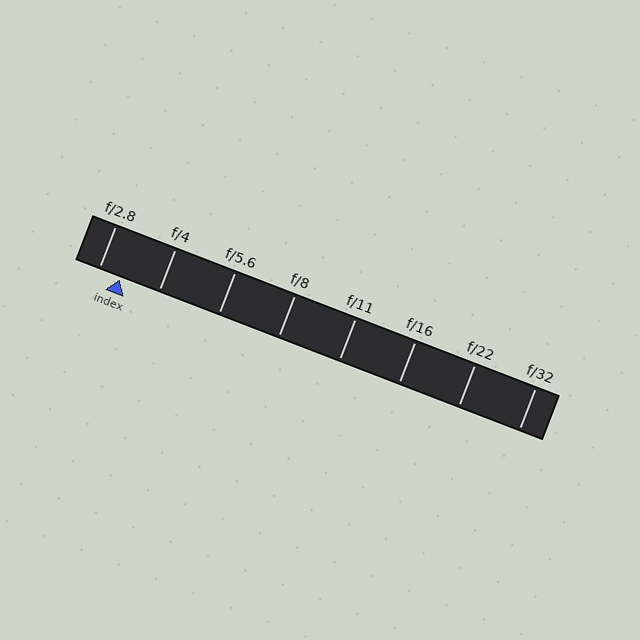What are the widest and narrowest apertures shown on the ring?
The widest aperture shown is f/2.8 and the narrowest is f/32.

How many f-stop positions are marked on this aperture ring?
There are 8 f-stop positions marked.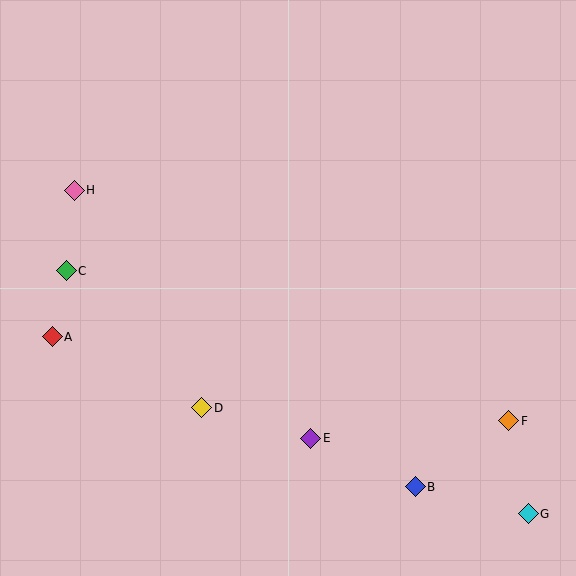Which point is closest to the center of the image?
Point D at (202, 408) is closest to the center.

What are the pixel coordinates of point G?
Point G is at (528, 514).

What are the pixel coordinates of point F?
Point F is at (509, 421).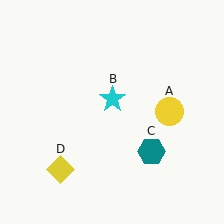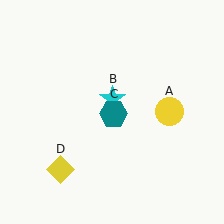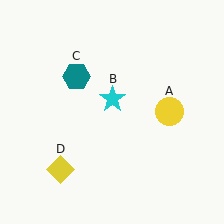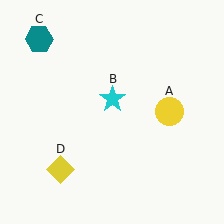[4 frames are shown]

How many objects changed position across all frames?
1 object changed position: teal hexagon (object C).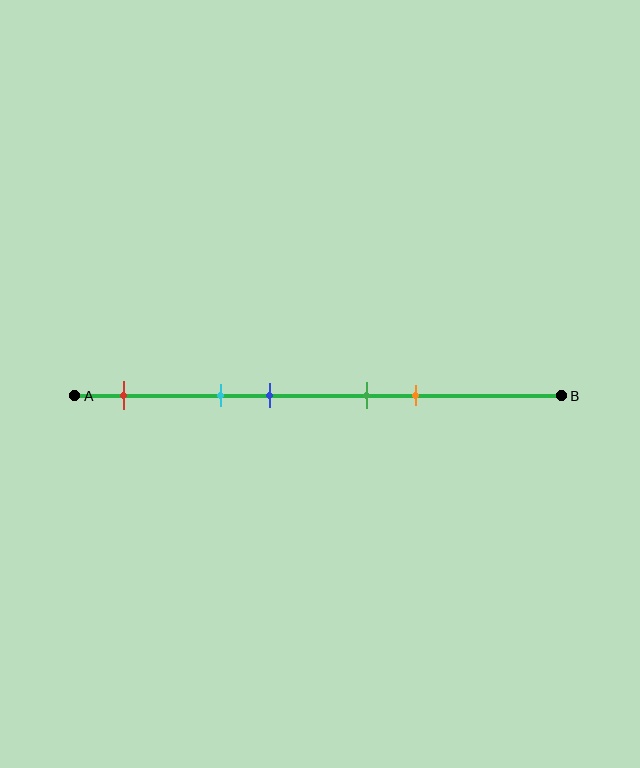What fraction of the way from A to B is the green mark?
The green mark is approximately 60% (0.6) of the way from A to B.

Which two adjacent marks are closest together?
The green and orange marks are the closest adjacent pair.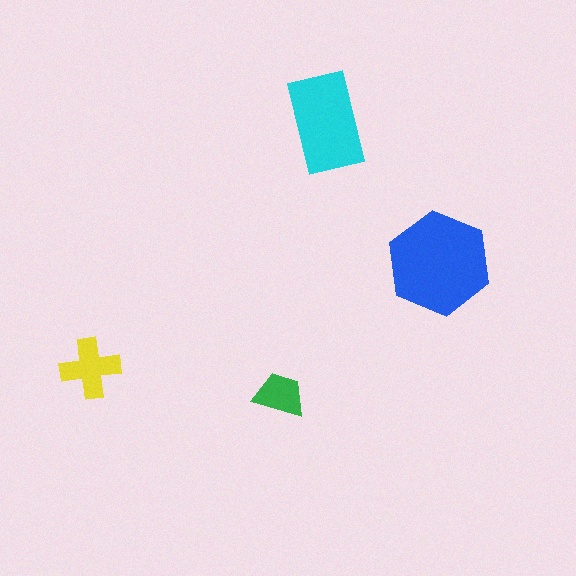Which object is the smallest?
The green trapezoid.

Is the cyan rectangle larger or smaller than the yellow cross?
Larger.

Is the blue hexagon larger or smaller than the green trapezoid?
Larger.